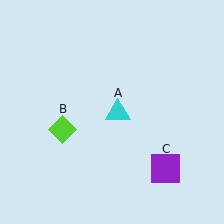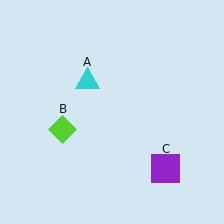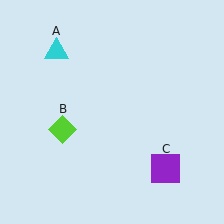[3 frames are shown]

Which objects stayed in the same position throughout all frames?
Lime diamond (object B) and purple square (object C) remained stationary.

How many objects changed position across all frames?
1 object changed position: cyan triangle (object A).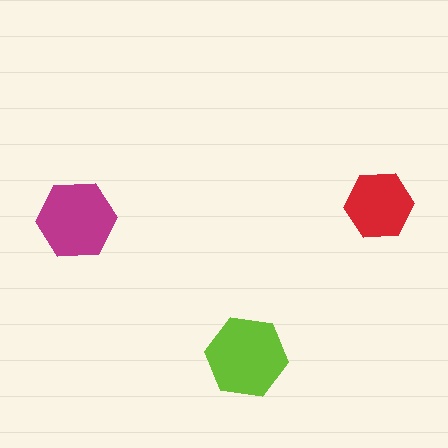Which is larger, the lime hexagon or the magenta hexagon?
The lime one.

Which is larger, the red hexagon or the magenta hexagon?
The magenta one.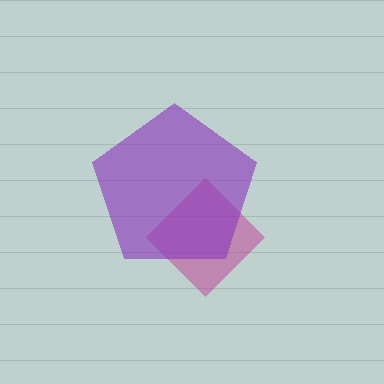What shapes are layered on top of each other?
The layered shapes are: a magenta diamond, a purple pentagon.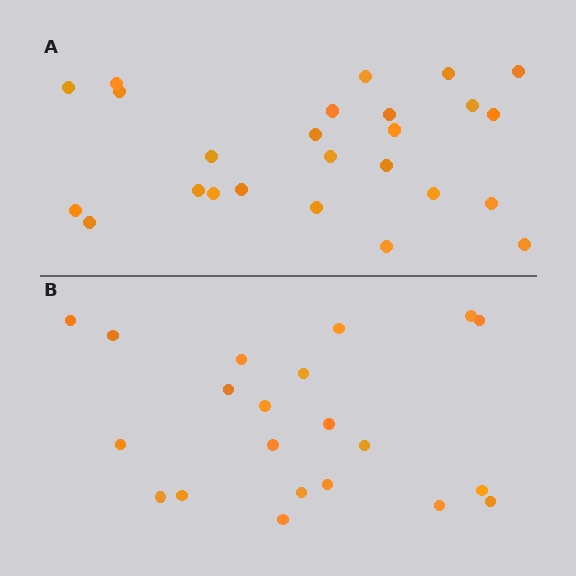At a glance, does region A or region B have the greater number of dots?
Region A (the top region) has more dots.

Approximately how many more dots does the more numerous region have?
Region A has about 4 more dots than region B.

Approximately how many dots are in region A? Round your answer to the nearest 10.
About 20 dots. (The exact count is 25, which rounds to 20.)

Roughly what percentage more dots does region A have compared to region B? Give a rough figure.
About 20% more.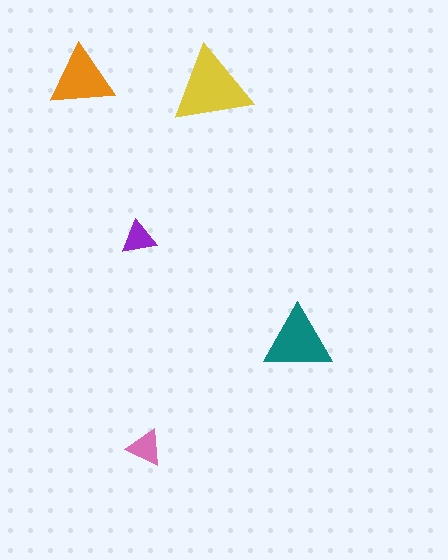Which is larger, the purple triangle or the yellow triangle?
The yellow one.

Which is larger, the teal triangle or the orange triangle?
The teal one.